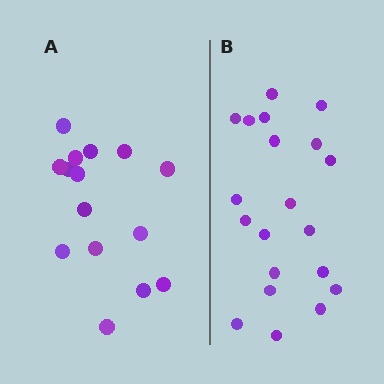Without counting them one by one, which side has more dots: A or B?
Region B (the right region) has more dots.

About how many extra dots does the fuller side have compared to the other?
Region B has about 5 more dots than region A.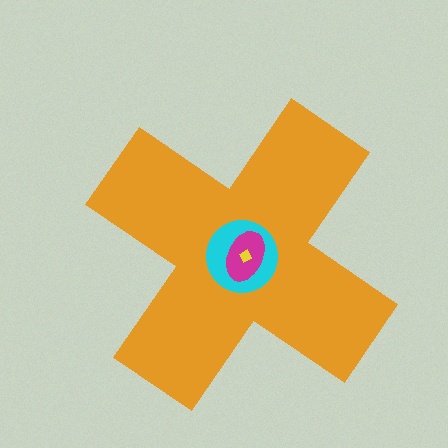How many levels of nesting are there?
4.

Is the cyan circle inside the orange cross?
Yes.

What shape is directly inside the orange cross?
The cyan circle.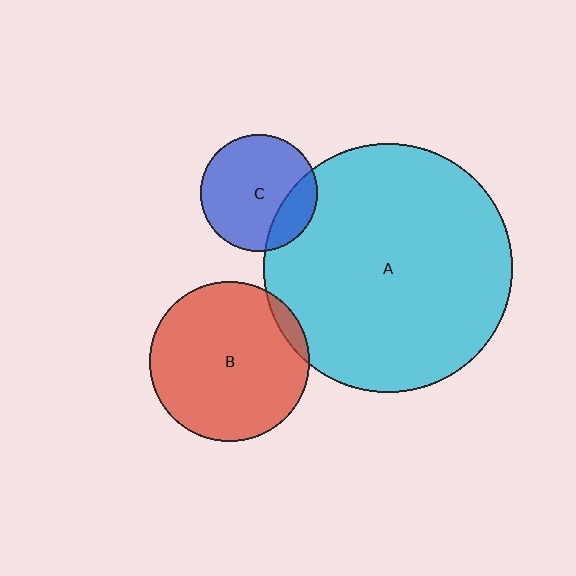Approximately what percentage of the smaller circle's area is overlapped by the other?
Approximately 5%.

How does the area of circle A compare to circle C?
Approximately 4.6 times.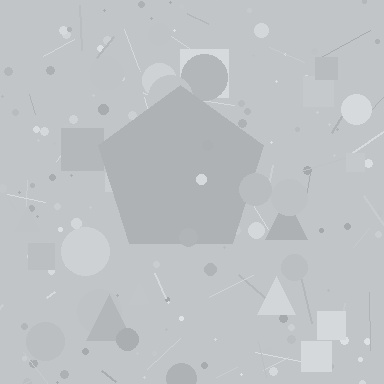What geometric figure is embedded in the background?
A pentagon is embedded in the background.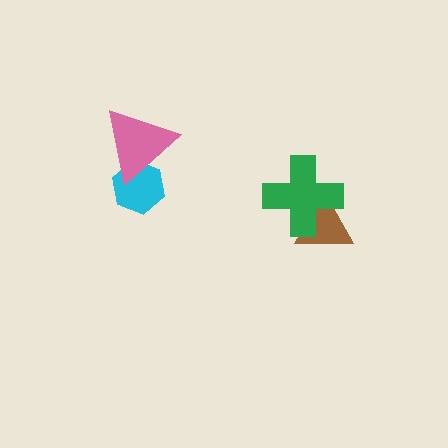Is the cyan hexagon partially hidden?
Yes, it is partially covered by another shape.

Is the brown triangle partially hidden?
Yes, it is partially covered by another shape.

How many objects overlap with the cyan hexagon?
1 object overlaps with the cyan hexagon.